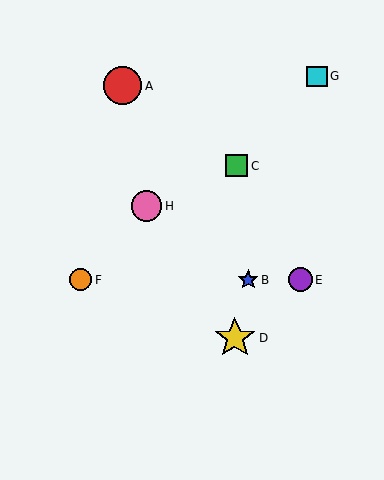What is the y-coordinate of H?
Object H is at y≈206.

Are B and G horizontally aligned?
No, B is at y≈280 and G is at y≈76.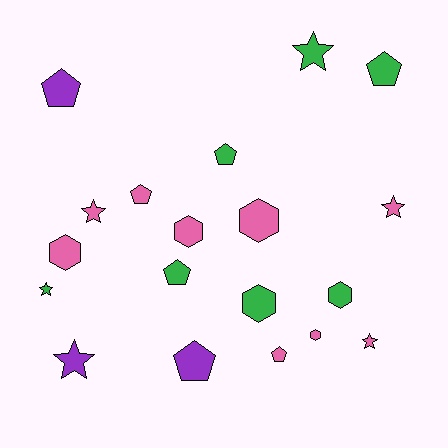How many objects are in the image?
There are 19 objects.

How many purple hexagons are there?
There are no purple hexagons.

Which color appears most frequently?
Pink, with 9 objects.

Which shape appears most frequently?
Pentagon, with 7 objects.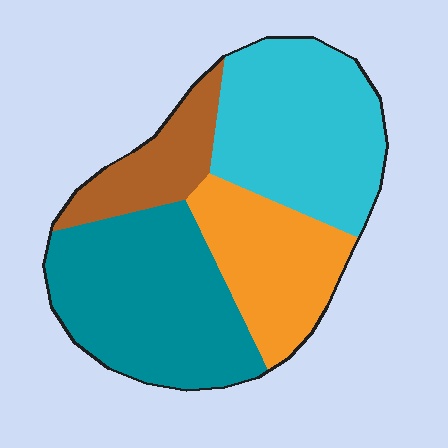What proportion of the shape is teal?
Teal takes up between a quarter and a half of the shape.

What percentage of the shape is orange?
Orange takes up about one fifth (1/5) of the shape.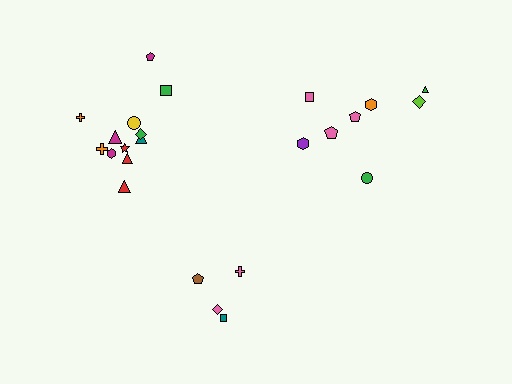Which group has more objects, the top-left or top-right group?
The top-left group.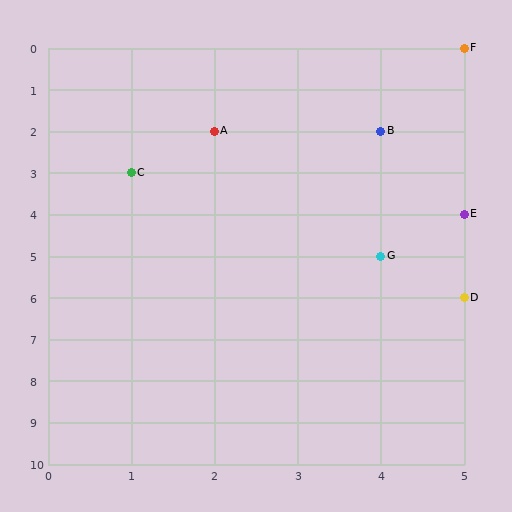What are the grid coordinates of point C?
Point C is at grid coordinates (1, 3).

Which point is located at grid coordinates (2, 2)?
Point A is at (2, 2).